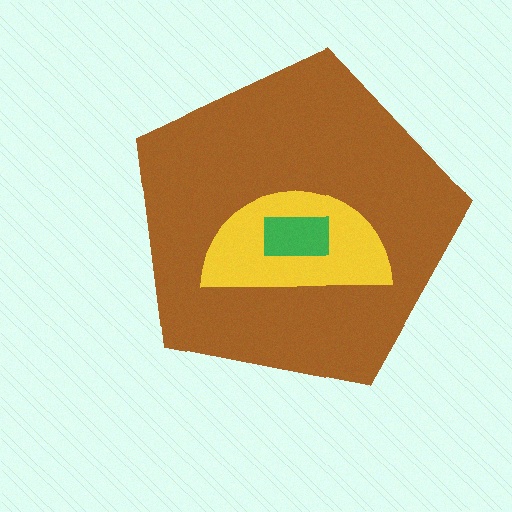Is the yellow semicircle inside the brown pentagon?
Yes.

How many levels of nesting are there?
3.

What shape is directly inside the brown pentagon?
The yellow semicircle.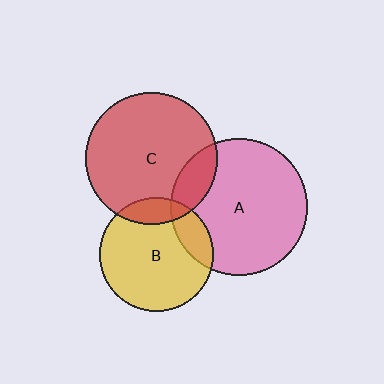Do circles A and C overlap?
Yes.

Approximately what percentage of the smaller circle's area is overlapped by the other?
Approximately 15%.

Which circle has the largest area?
Circle A (pink).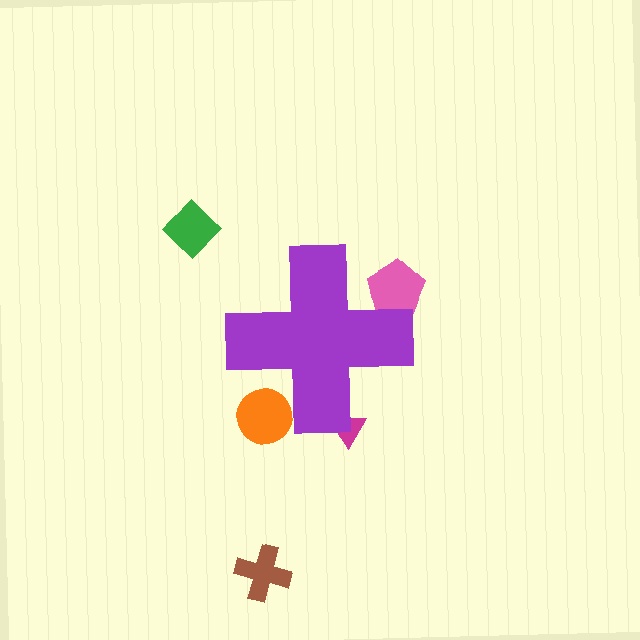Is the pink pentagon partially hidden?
Yes, the pink pentagon is partially hidden behind the purple cross.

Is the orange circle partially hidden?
Yes, the orange circle is partially hidden behind the purple cross.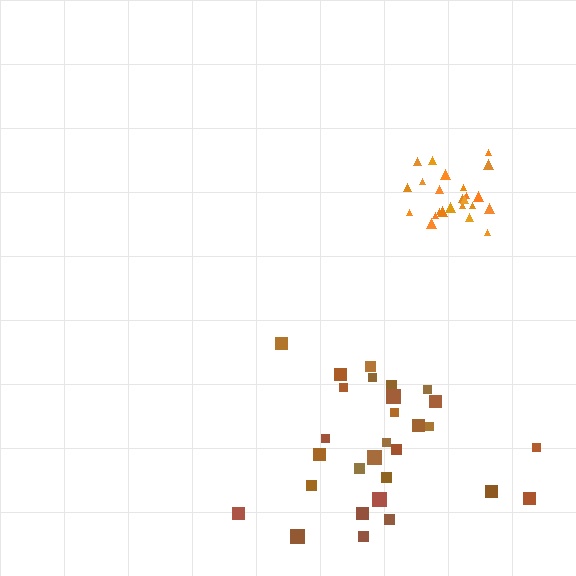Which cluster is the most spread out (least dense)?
Brown.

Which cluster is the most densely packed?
Orange.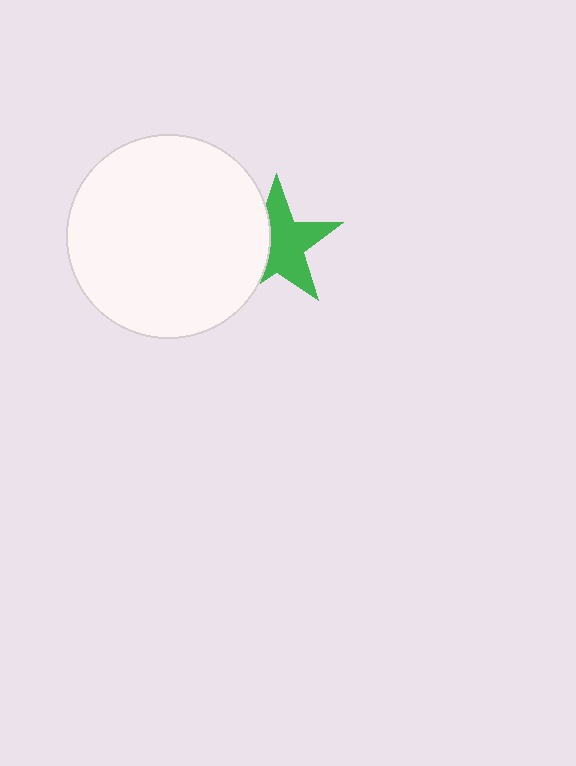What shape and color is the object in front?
The object in front is a white circle.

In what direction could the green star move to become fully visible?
The green star could move right. That would shift it out from behind the white circle entirely.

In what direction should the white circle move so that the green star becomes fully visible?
The white circle should move left. That is the shortest direction to clear the overlap and leave the green star fully visible.